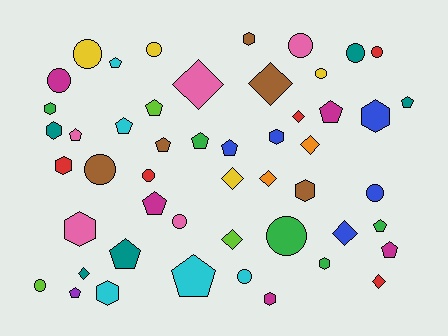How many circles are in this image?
There are 14 circles.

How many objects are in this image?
There are 50 objects.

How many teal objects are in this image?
There are 5 teal objects.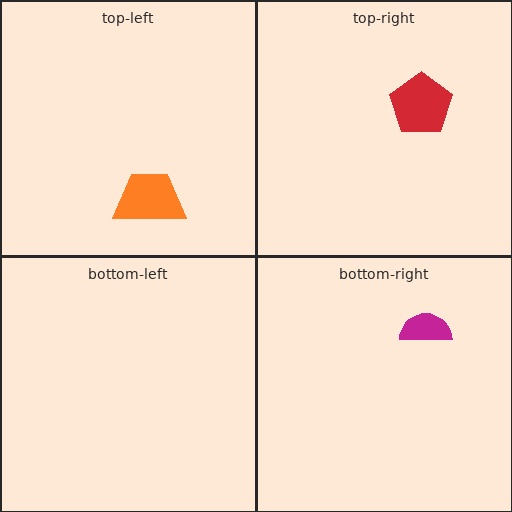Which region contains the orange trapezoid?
The top-left region.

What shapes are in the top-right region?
The red pentagon.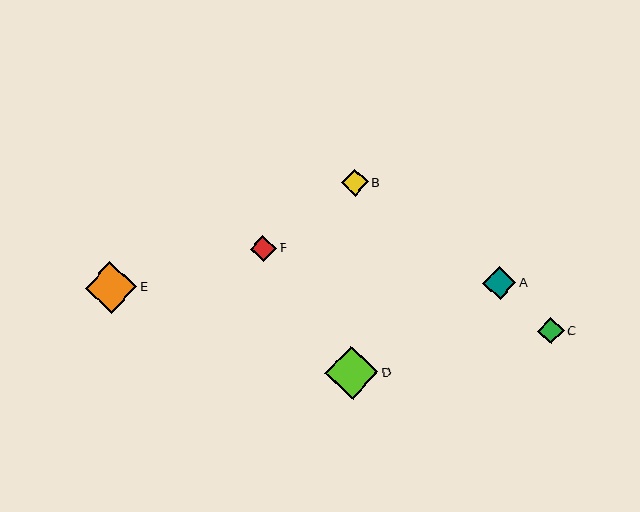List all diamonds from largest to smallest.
From largest to smallest: D, E, A, B, C, F.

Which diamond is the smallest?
Diamond F is the smallest with a size of approximately 26 pixels.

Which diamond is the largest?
Diamond D is the largest with a size of approximately 53 pixels.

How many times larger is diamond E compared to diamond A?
Diamond E is approximately 1.6 times the size of diamond A.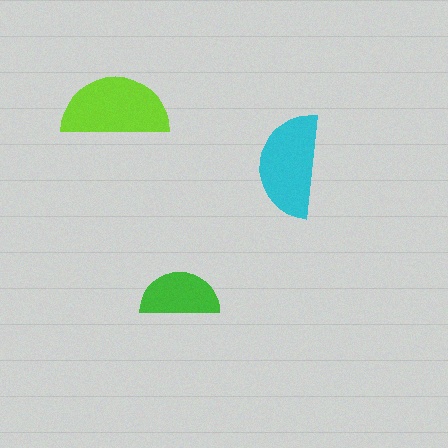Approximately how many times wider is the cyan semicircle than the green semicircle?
About 1.5 times wider.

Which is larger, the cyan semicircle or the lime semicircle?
The lime one.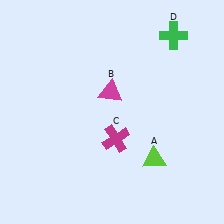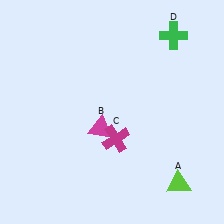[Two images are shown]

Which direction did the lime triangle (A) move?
The lime triangle (A) moved down.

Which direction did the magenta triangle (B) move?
The magenta triangle (B) moved down.